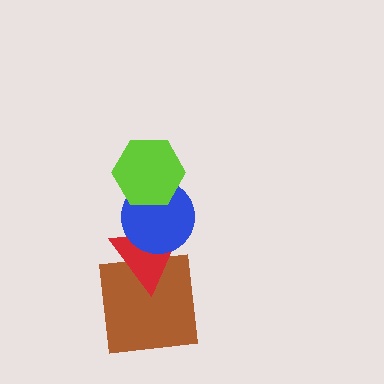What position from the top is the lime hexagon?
The lime hexagon is 1st from the top.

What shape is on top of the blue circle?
The lime hexagon is on top of the blue circle.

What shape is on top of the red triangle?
The blue circle is on top of the red triangle.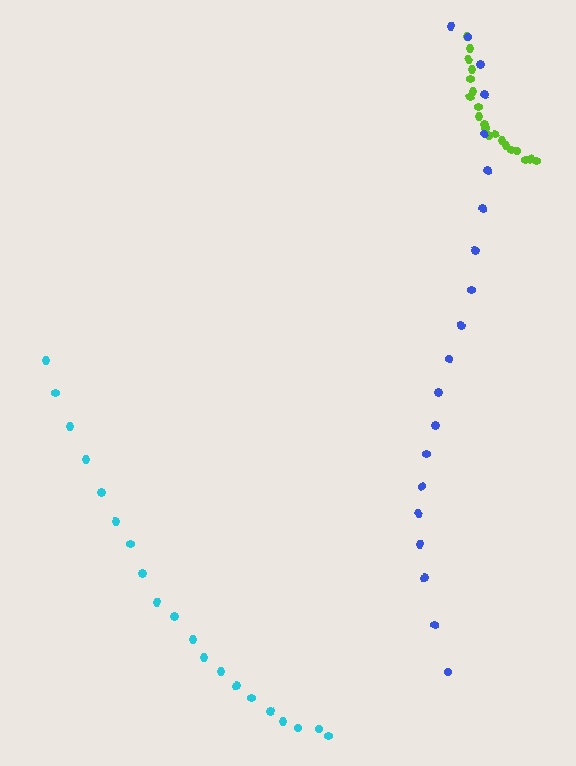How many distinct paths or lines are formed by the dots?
There are 3 distinct paths.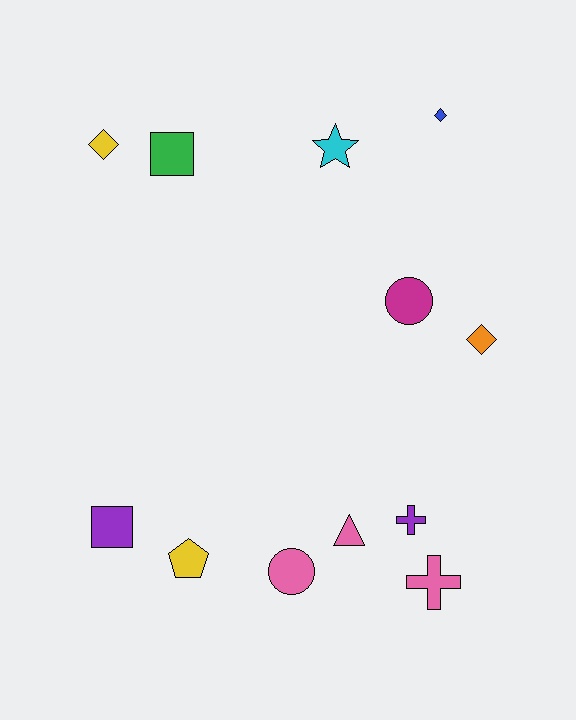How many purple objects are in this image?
There are 2 purple objects.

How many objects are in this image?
There are 12 objects.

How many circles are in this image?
There are 2 circles.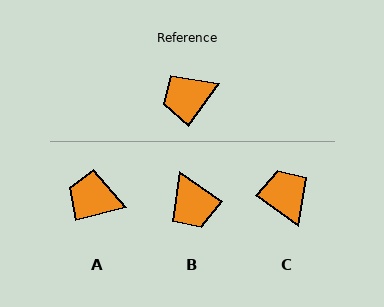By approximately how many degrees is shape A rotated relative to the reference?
Approximately 39 degrees clockwise.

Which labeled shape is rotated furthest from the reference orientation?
B, about 92 degrees away.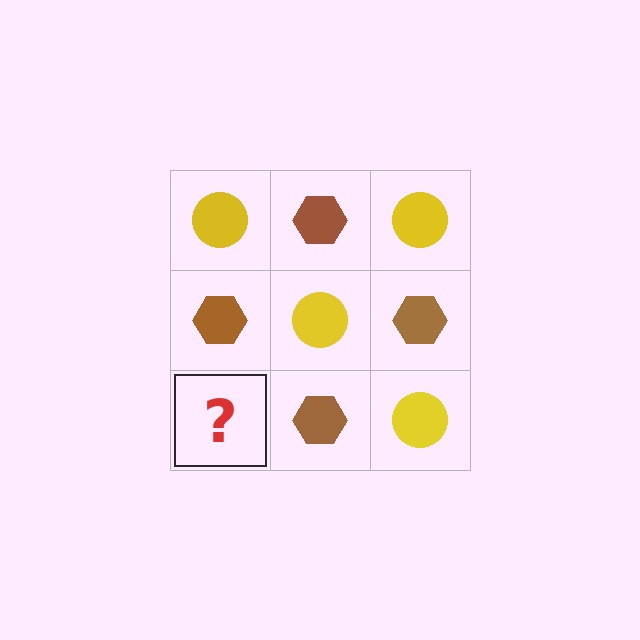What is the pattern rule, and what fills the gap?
The rule is that it alternates yellow circle and brown hexagon in a checkerboard pattern. The gap should be filled with a yellow circle.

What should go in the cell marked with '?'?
The missing cell should contain a yellow circle.